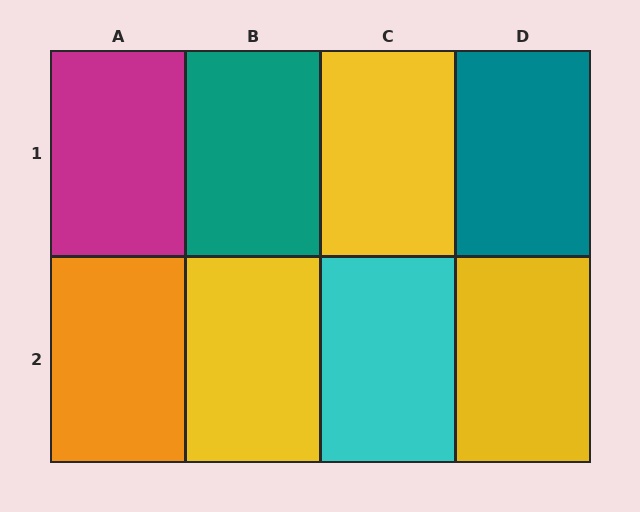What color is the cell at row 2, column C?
Cyan.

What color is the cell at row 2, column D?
Yellow.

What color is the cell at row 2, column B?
Yellow.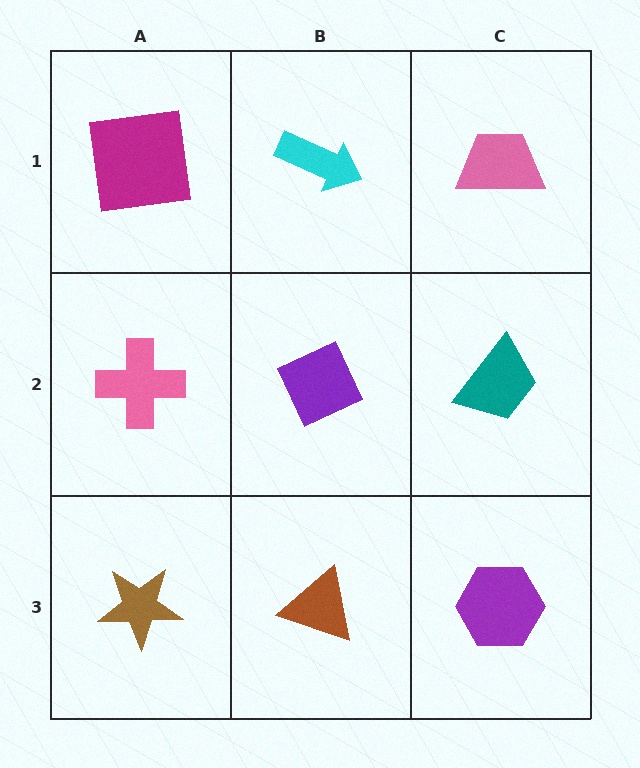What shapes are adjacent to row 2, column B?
A cyan arrow (row 1, column B), a brown triangle (row 3, column B), a pink cross (row 2, column A), a teal trapezoid (row 2, column C).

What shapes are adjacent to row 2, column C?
A pink trapezoid (row 1, column C), a purple hexagon (row 3, column C), a purple diamond (row 2, column B).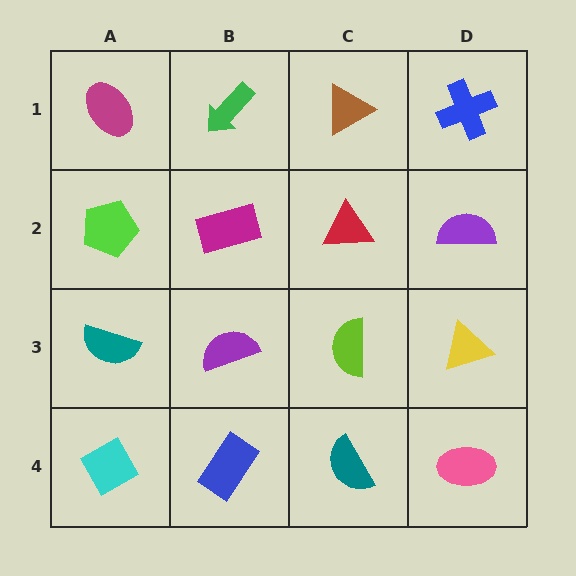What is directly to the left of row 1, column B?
A magenta ellipse.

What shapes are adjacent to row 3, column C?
A red triangle (row 2, column C), a teal semicircle (row 4, column C), a purple semicircle (row 3, column B), a yellow triangle (row 3, column D).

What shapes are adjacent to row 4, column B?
A purple semicircle (row 3, column B), a cyan diamond (row 4, column A), a teal semicircle (row 4, column C).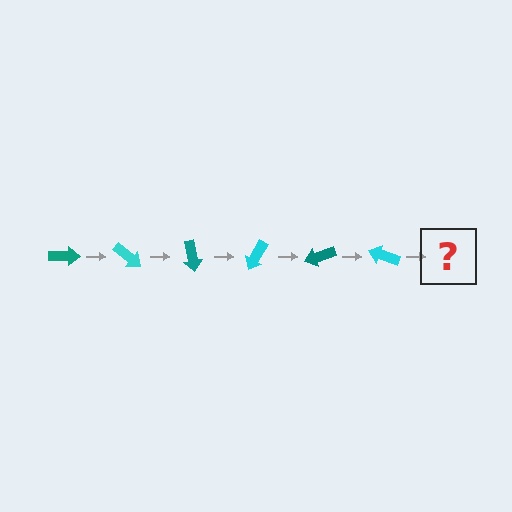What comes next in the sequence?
The next element should be a teal arrow, rotated 240 degrees from the start.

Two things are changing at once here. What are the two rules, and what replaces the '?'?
The two rules are that it rotates 40 degrees each step and the color cycles through teal and cyan. The '?' should be a teal arrow, rotated 240 degrees from the start.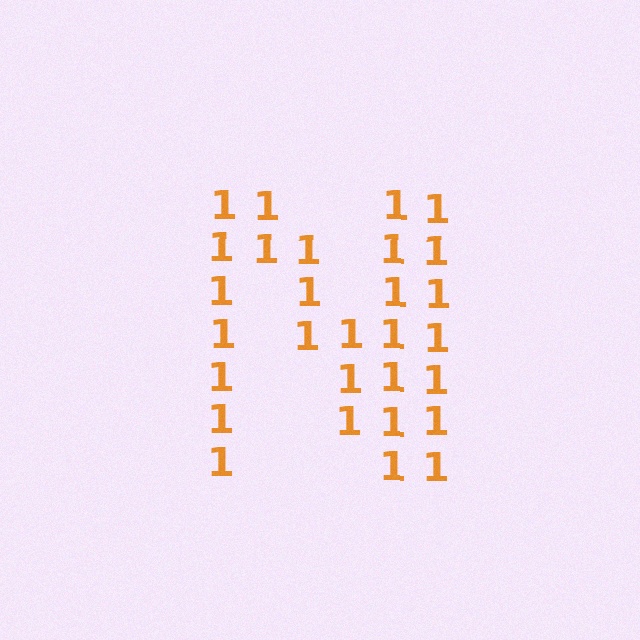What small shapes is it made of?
It is made of small digit 1's.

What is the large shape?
The large shape is the letter N.